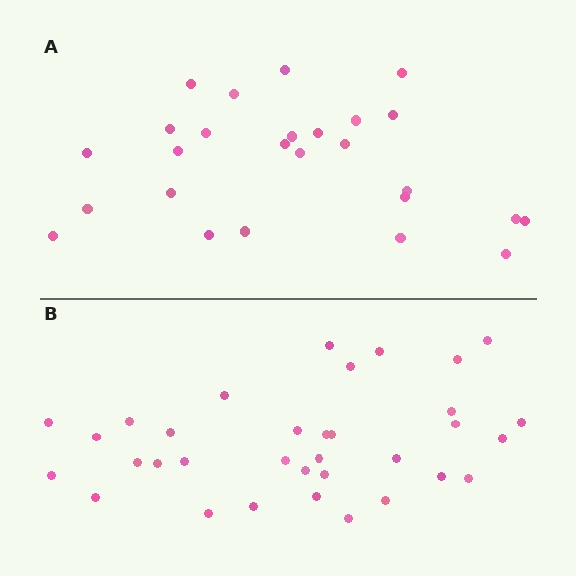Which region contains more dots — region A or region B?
Region B (the bottom region) has more dots.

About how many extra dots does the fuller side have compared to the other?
Region B has roughly 8 or so more dots than region A.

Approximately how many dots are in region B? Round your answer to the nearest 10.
About 30 dots. (The exact count is 34, which rounds to 30.)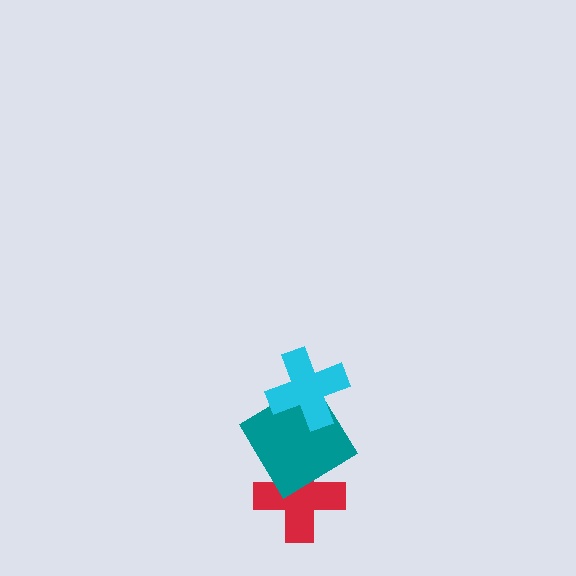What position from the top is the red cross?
The red cross is 3rd from the top.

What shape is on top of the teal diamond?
The cyan cross is on top of the teal diamond.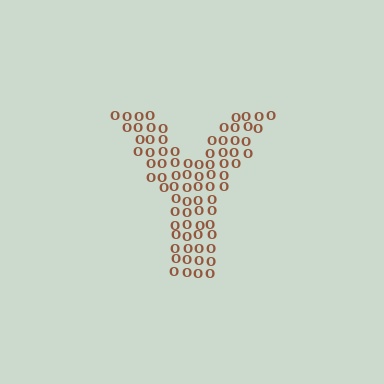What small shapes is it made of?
It is made of small letter O's.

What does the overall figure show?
The overall figure shows the letter Y.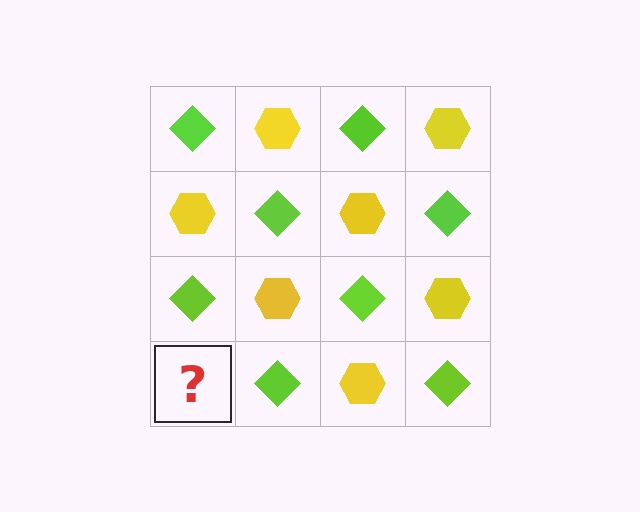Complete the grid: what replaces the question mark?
The question mark should be replaced with a yellow hexagon.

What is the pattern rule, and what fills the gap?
The rule is that it alternates lime diamond and yellow hexagon in a checkerboard pattern. The gap should be filled with a yellow hexagon.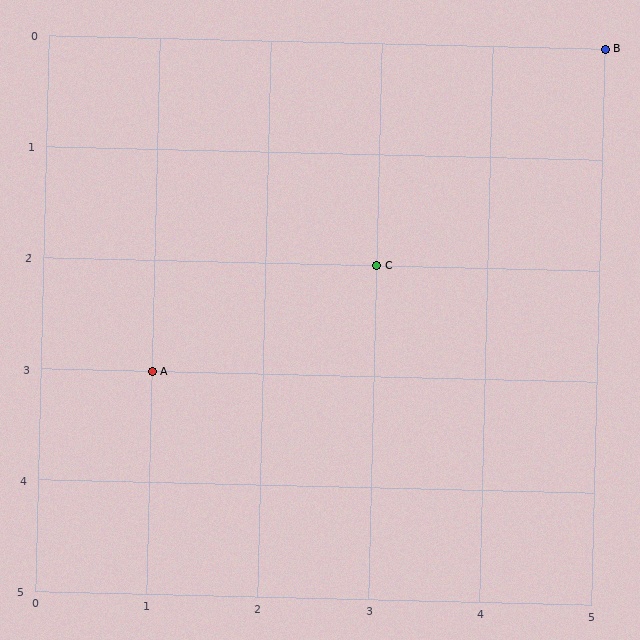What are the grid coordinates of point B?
Point B is at grid coordinates (5, 0).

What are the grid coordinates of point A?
Point A is at grid coordinates (1, 3).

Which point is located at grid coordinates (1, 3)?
Point A is at (1, 3).